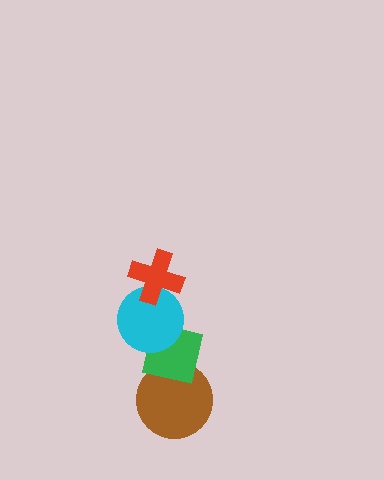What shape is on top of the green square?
The cyan circle is on top of the green square.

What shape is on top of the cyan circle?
The red cross is on top of the cyan circle.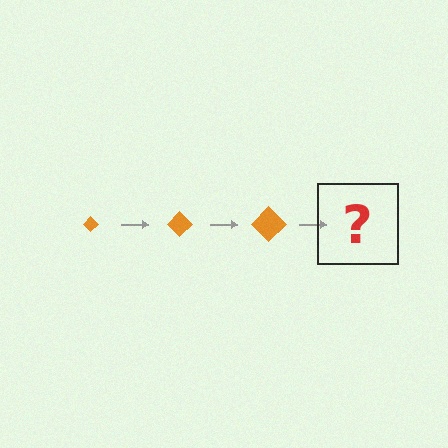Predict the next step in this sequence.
The next step is an orange diamond, larger than the previous one.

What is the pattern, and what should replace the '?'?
The pattern is that the diamond gets progressively larger each step. The '?' should be an orange diamond, larger than the previous one.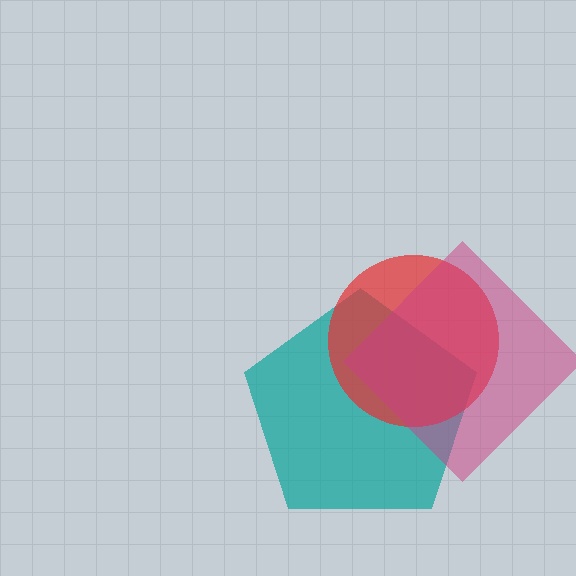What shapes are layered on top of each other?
The layered shapes are: a teal pentagon, a red circle, a magenta diamond.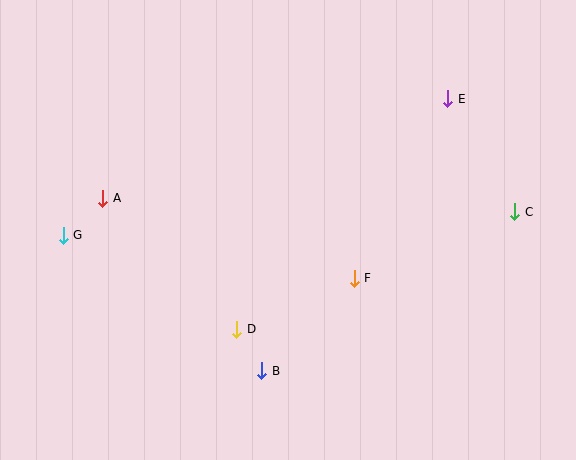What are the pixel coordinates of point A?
Point A is at (103, 198).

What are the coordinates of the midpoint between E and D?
The midpoint between E and D is at (342, 214).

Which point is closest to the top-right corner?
Point E is closest to the top-right corner.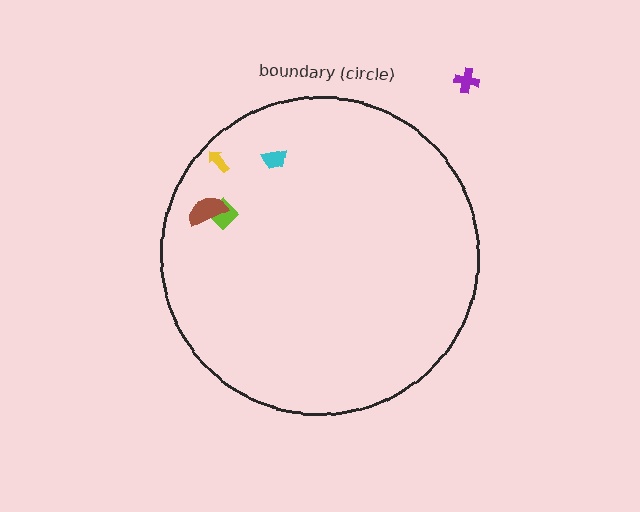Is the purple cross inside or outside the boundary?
Outside.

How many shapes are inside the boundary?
4 inside, 1 outside.